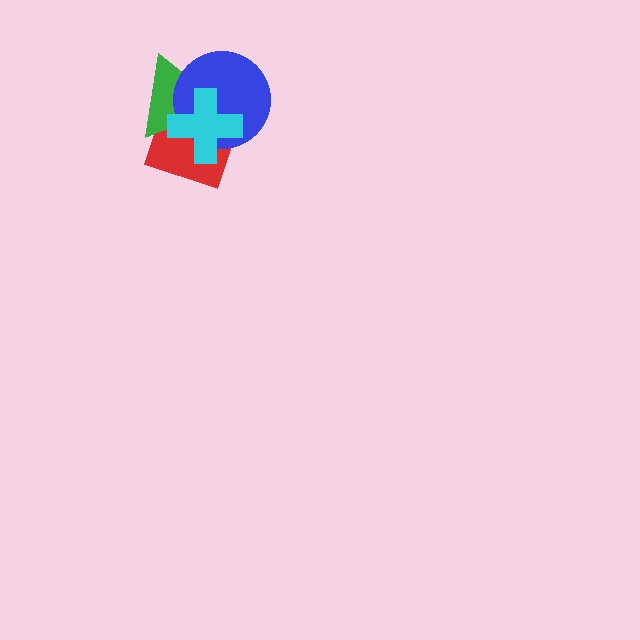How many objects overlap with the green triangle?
3 objects overlap with the green triangle.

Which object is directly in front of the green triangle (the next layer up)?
The blue circle is directly in front of the green triangle.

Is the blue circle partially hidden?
Yes, it is partially covered by another shape.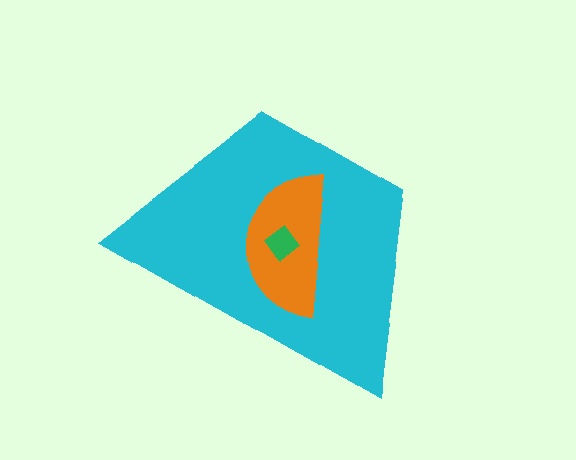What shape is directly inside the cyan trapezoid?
The orange semicircle.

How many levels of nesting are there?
3.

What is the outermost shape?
The cyan trapezoid.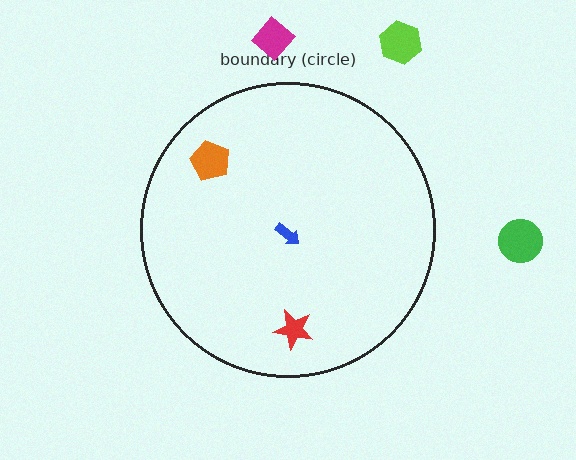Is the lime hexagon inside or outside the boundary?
Outside.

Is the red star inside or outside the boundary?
Inside.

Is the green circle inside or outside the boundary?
Outside.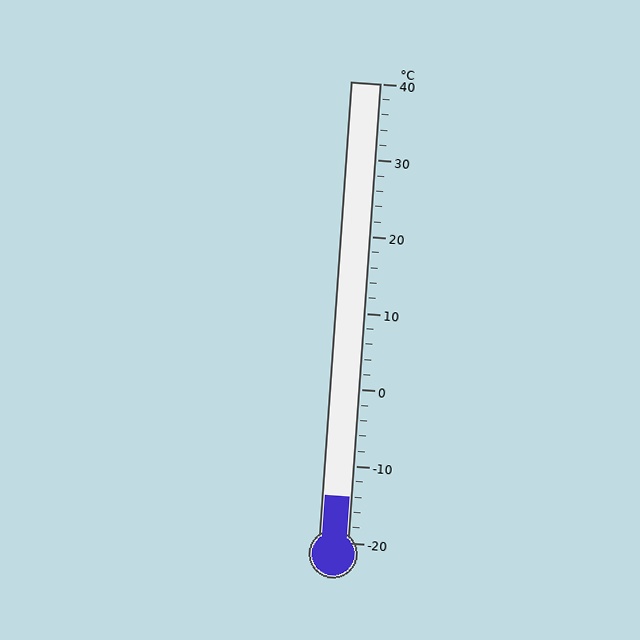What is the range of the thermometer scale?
The thermometer scale ranges from -20°C to 40°C.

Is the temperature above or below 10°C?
The temperature is below 10°C.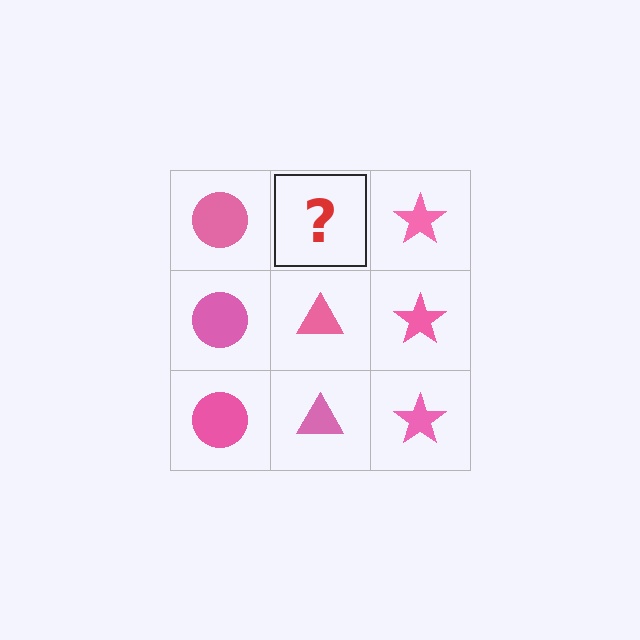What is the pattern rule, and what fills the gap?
The rule is that each column has a consistent shape. The gap should be filled with a pink triangle.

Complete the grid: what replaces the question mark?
The question mark should be replaced with a pink triangle.